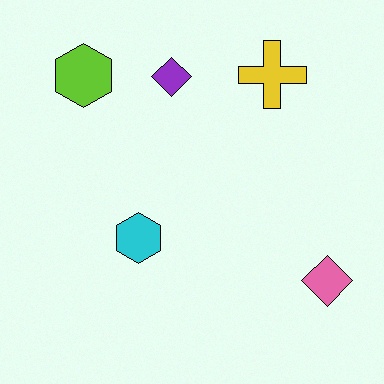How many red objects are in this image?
There are no red objects.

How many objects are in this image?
There are 5 objects.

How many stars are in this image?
There are no stars.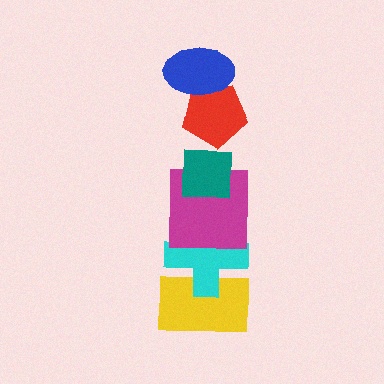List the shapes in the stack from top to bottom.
From top to bottom: the blue ellipse, the red pentagon, the teal square, the magenta square, the cyan cross, the yellow rectangle.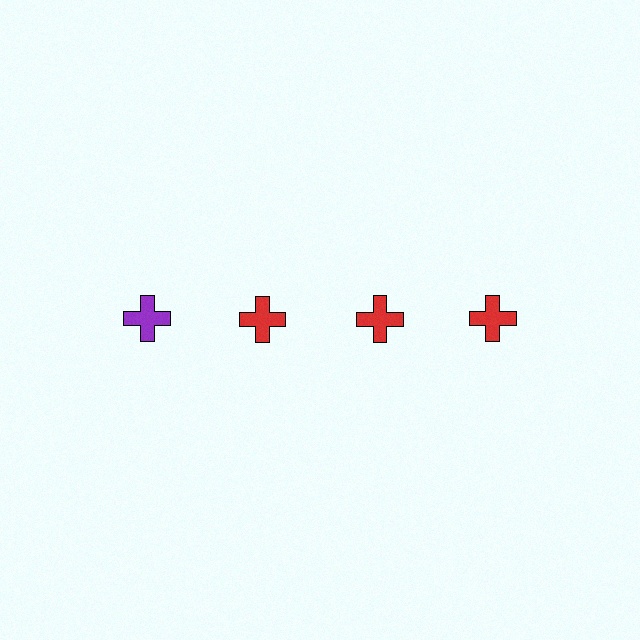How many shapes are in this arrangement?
There are 4 shapes arranged in a grid pattern.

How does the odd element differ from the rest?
It has a different color: purple instead of red.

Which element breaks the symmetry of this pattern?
The purple cross in the top row, leftmost column breaks the symmetry. All other shapes are red crosses.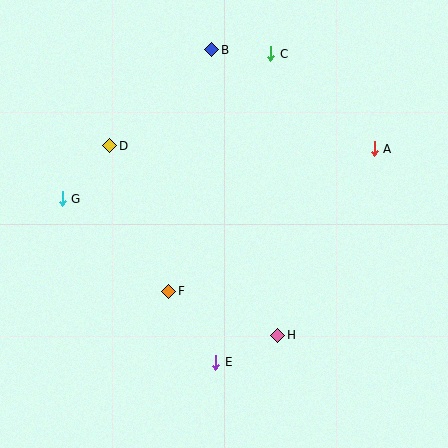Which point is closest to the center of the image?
Point F at (169, 291) is closest to the center.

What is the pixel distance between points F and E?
The distance between F and E is 86 pixels.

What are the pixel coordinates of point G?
Point G is at (62, 199).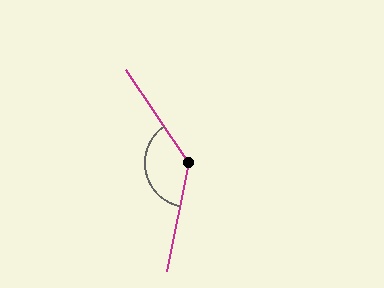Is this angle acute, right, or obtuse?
It is obtuse.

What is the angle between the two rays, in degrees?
Approximately 135 degrees.